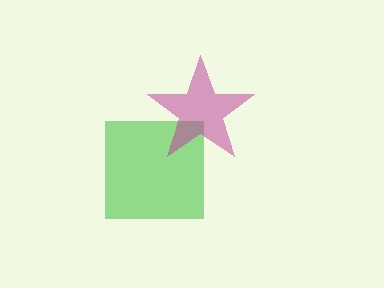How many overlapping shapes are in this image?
There are 2 overlapping shapes in the image.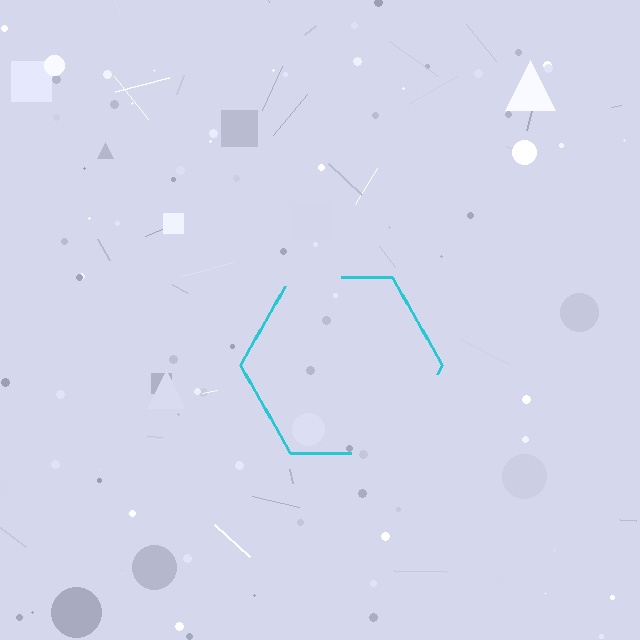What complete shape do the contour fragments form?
The contour fragments form a hexagon.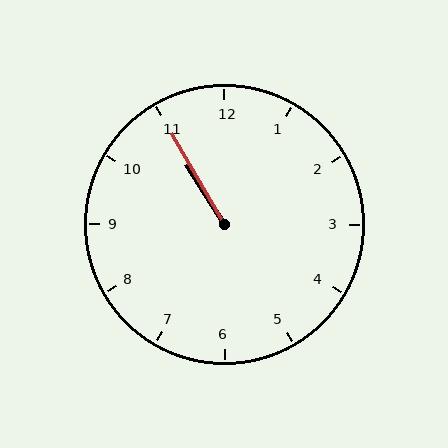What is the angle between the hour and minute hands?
Approximately 2 degrees.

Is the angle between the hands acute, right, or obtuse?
It is acute.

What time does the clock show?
10:55.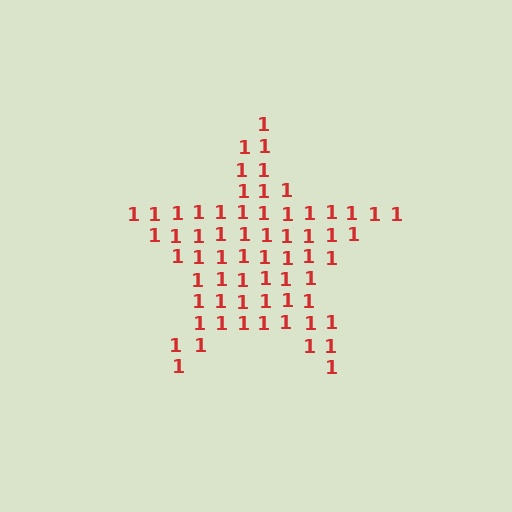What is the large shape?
The large shape is a star.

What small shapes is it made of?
It is made of small digit 1's.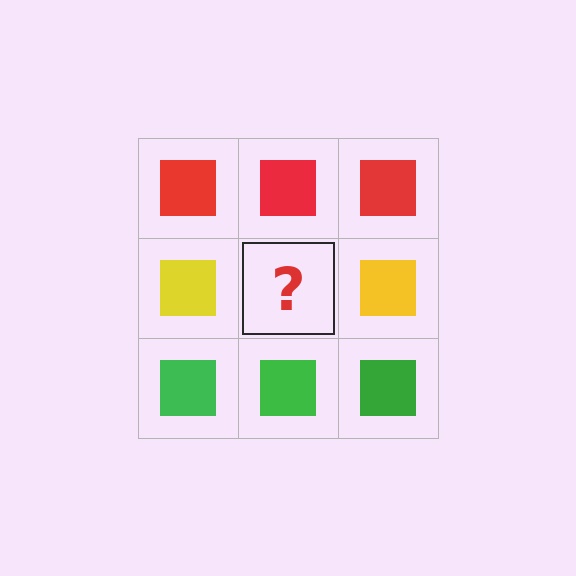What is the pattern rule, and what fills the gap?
The rule is that each row has a consistent color. The gap should be filled with a yellow square.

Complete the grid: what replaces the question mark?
The question mark should be replaced with a yellow square.